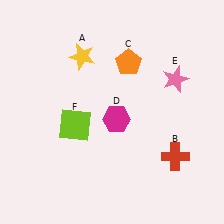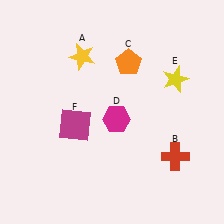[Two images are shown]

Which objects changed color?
E changed from pink to yellow. F changed from lime to magenta.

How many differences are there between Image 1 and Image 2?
There are 2 differences between the two images.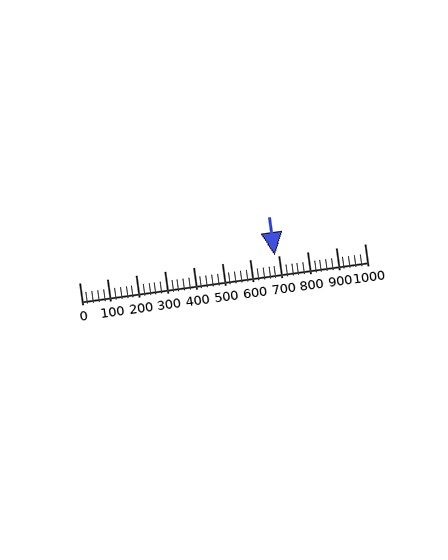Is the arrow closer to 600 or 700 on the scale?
The arrow is closer to 700.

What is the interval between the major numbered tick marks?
The major tick marks are spaced 100 units apart.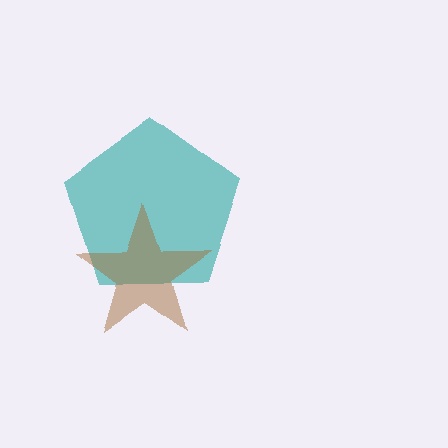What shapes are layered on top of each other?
The layered shapes are: a teal pentagon, a brown star.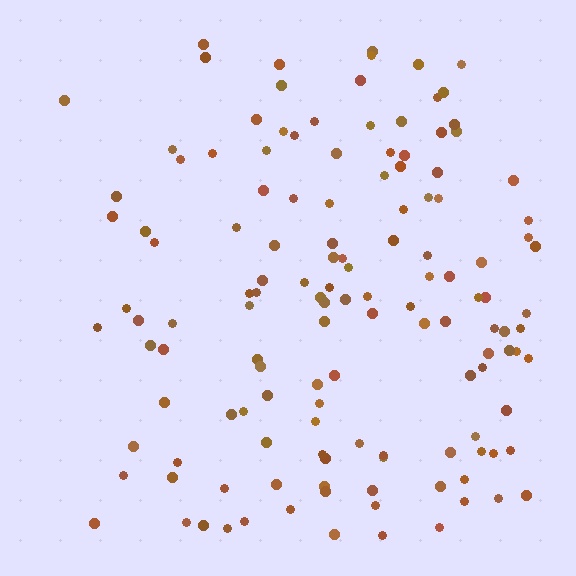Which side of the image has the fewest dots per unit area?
The left.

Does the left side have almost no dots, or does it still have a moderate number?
Still a moderate number, just noticeably fewer than the right.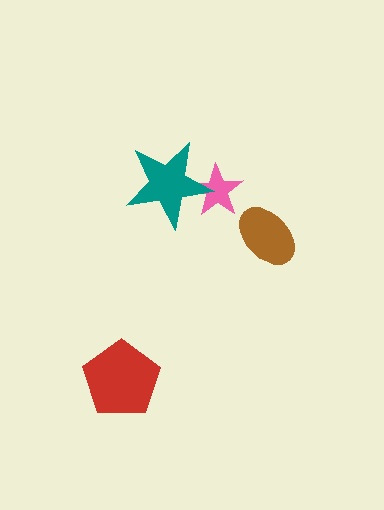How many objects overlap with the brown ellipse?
0 objects overlap with the brown ellipse.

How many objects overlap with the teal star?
1 object overlaps with the teal star.